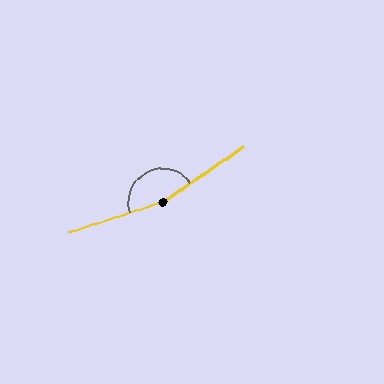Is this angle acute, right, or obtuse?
It is obtuse.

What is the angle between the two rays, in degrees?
Approximately 163 degrees.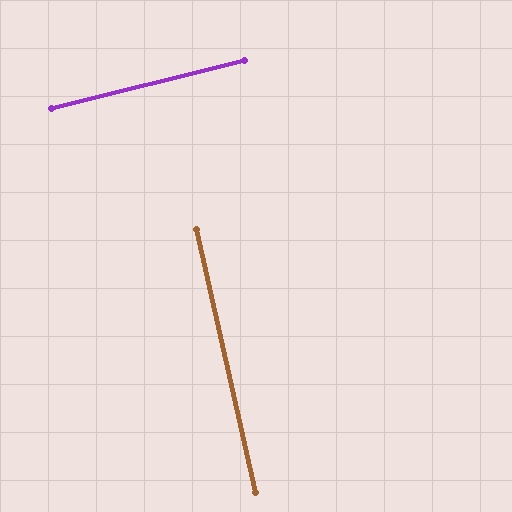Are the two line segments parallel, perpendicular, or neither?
Perpendicular — they meet at approximately 89°.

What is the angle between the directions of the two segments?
Approximately 89 degrees.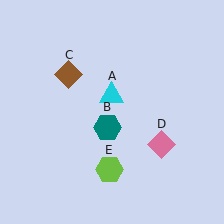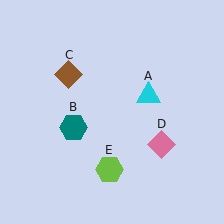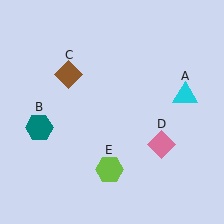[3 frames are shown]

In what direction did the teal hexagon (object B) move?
The teal hexagon (object B) moved left.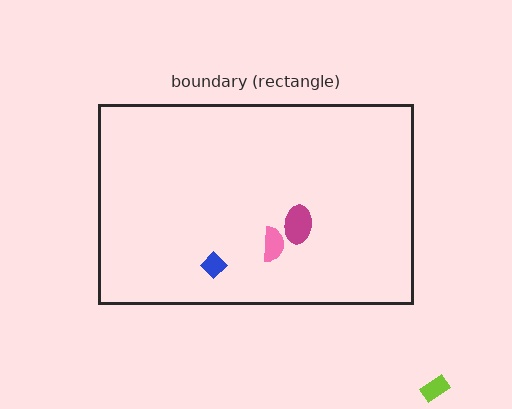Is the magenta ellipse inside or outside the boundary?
Inside.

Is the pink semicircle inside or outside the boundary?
Inside.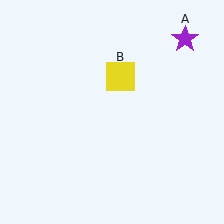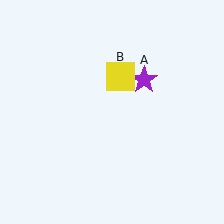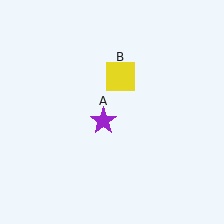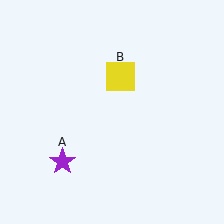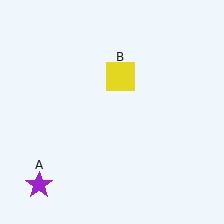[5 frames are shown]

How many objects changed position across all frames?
1 object changed position: purple star (object A).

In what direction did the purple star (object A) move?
The purple star (object A) moved down and to the left.